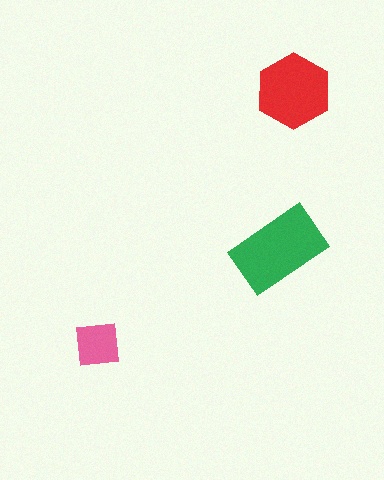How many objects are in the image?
There are 3 objects in the image.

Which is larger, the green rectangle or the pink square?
The green rectangle.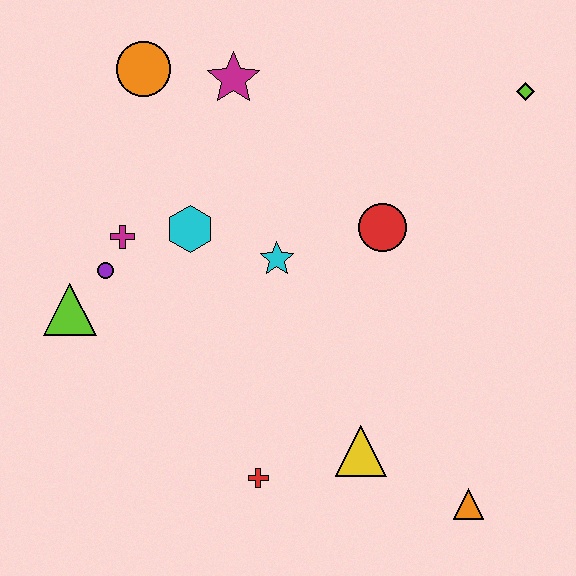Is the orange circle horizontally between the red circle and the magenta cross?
Yes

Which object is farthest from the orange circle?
The orange triangle is farthest from the orange circle.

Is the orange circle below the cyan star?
No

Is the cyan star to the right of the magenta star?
Yes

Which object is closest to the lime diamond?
The red circle is closest to the lime diamond.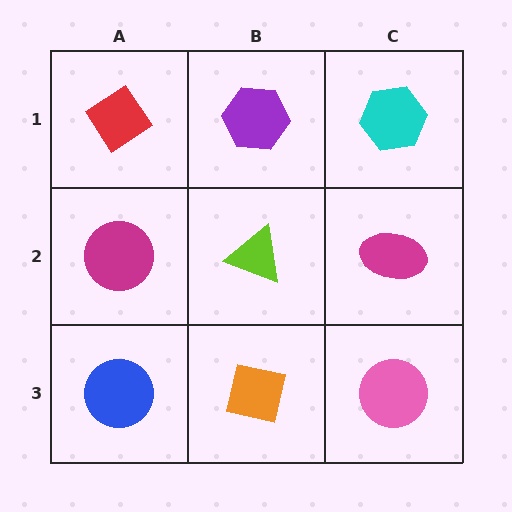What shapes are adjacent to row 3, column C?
A magenta ellipse (row 2, column C), an orange square (row 3, column B).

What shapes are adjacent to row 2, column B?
A purple hexagon (row 1, column B), an orange square (row 3, column B), a magenta circle (row 2, column A), a magenta ellipse (row 2, column C).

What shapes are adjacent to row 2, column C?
A cyan hexagon (row 1, column C), a pink circle (row 3, column C), a lime triangle (row 2, column B).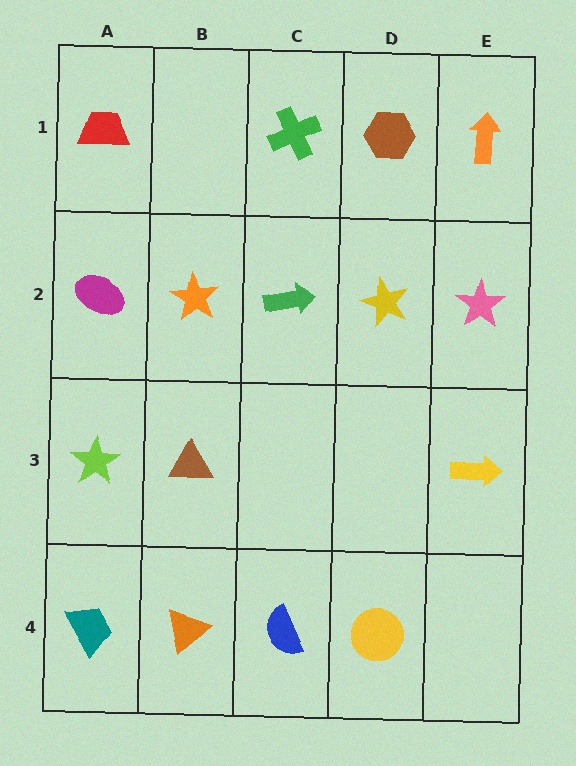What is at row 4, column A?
A teal trapezoid.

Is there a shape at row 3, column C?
No, that cell is empty.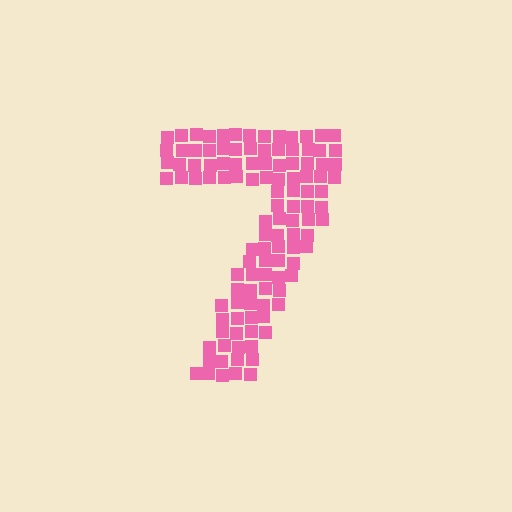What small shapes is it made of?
It is made of small squares.